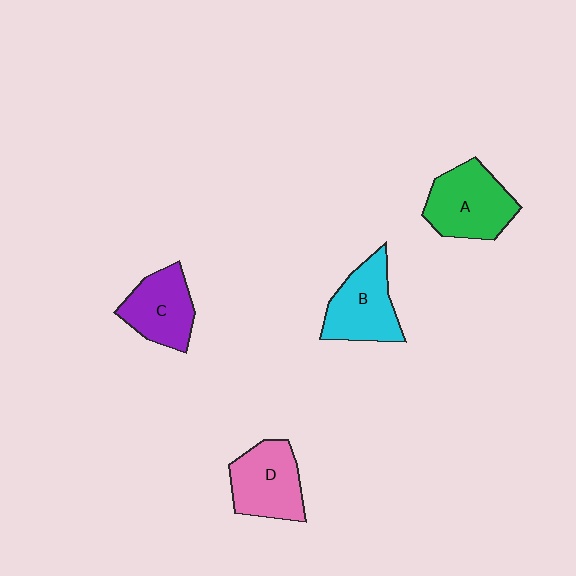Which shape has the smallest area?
Shape C (purple).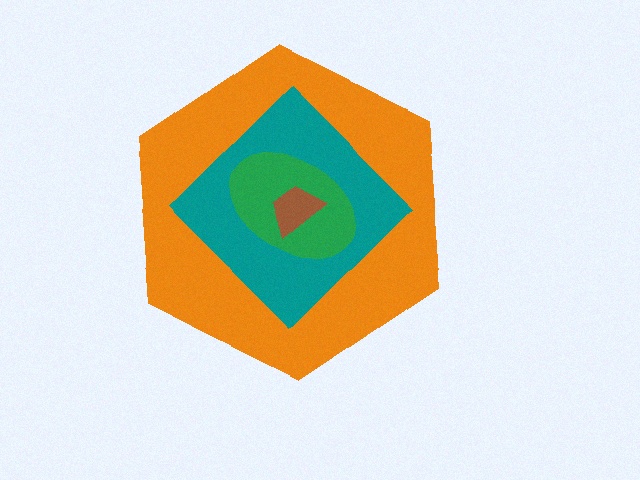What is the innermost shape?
The brown trapezoid.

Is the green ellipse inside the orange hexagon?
Yes.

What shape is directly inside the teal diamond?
The green ellipse.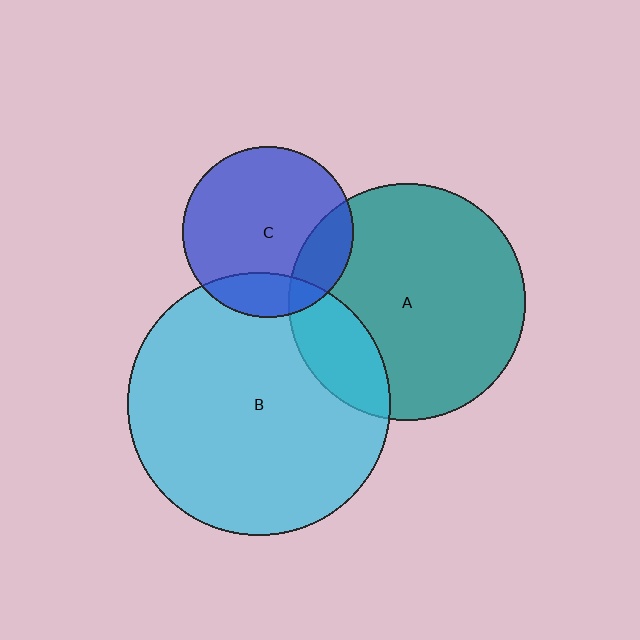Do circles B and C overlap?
Yes.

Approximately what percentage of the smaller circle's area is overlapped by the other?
Approximately 15%.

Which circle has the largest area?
Circle B (cyan).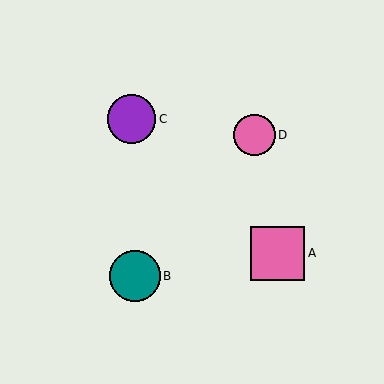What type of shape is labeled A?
Shape A is a pink square.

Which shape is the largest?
The pink square (labeled A) is the largest.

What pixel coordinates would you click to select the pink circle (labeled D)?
Click at (255, 135) to select the pink circle D.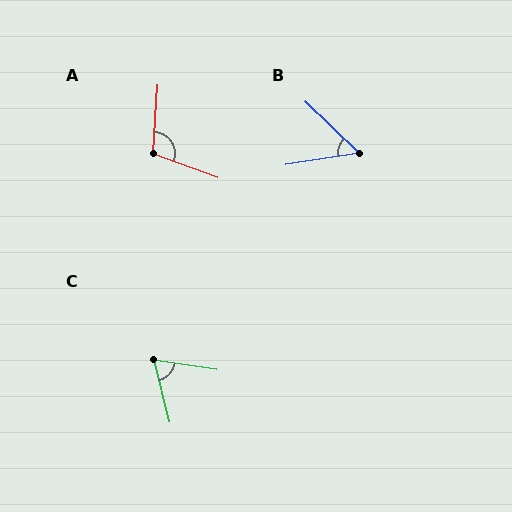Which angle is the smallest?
B, at approximately 53 degrees.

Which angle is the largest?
A, at approximately 107 degrees.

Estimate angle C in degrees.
Approximately 67 degrees.